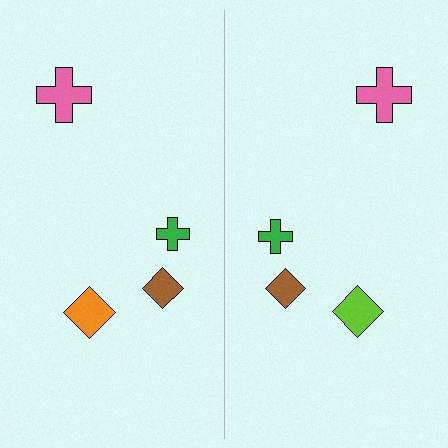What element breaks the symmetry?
The lime diamond on the right side breaks the symmetry — its mirror counterpart is orange.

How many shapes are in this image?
There are 8 shapes in this image.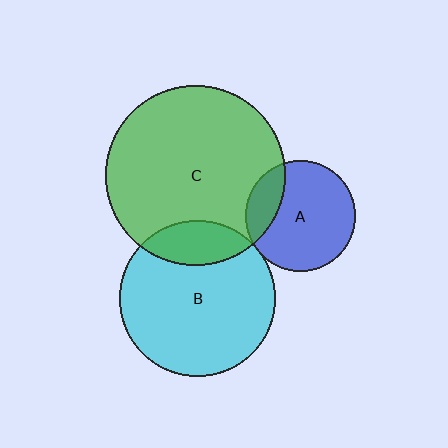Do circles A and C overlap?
Yes.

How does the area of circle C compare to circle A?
Approximately 2.7 times.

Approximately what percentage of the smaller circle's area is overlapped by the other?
Approximately 20%.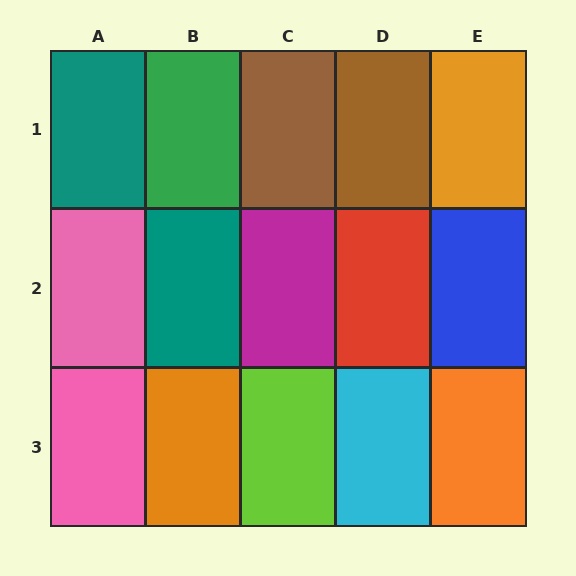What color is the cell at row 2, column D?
Red.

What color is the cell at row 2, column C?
Magenta.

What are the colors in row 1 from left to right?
Teal, green, brown, brown, orange.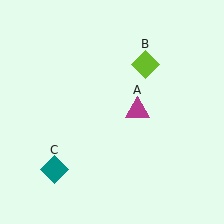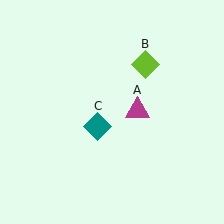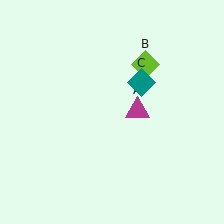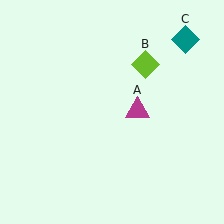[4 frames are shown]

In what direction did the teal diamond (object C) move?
The teal diamond (object C) moved up and to the right.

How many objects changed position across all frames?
1 object changed position: teal diamond (object C).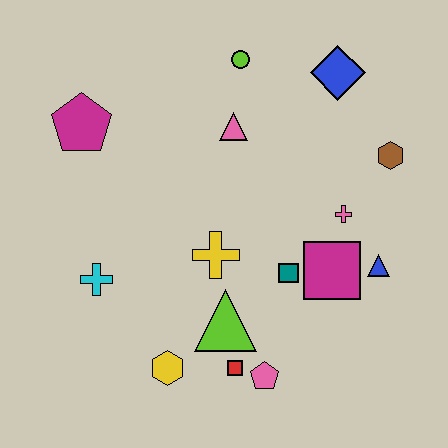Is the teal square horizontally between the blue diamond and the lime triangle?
Yes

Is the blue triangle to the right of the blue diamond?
Yes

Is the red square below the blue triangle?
Yes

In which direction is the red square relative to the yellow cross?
The red square is below the yellow cross.